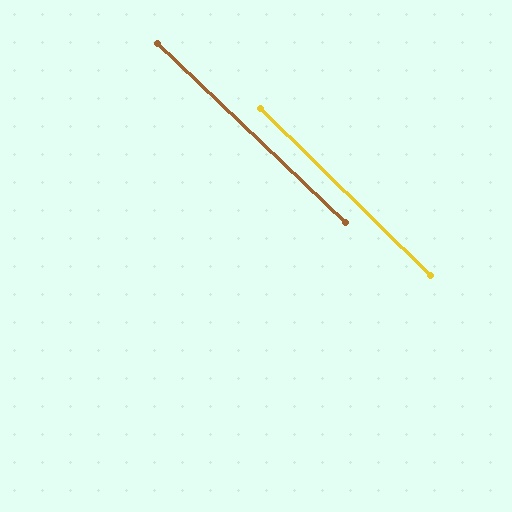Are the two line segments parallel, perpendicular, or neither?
Parallel — their directions differ by only 0.8°.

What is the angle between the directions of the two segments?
Approximately 1 degree.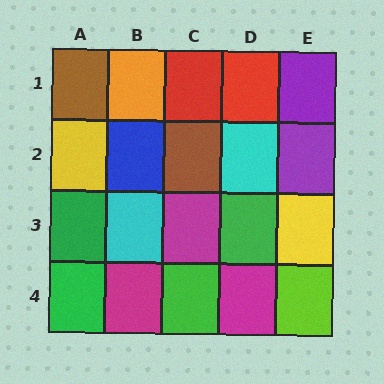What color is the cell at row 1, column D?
Red.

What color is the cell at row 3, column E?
Yellow.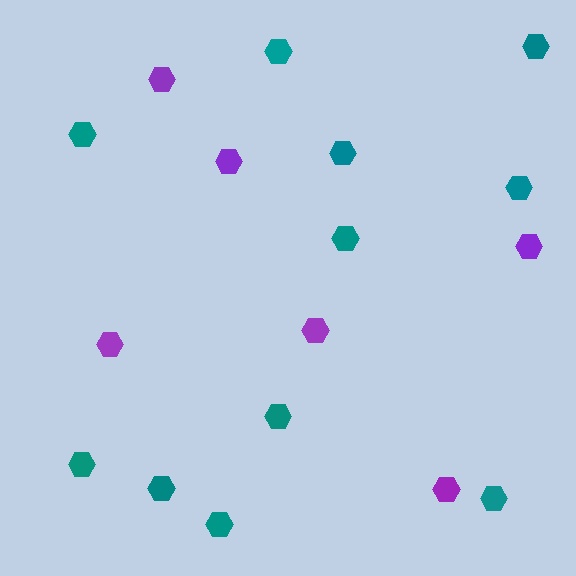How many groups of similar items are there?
There are 2 groups: one group of purple hexagons (6) and one group of teal hexagons (11).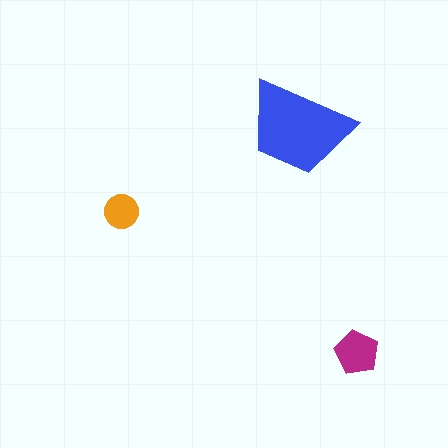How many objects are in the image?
There are 3 objects in the image.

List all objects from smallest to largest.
The orange circle, the magenta pentagon, the blue trapezoid.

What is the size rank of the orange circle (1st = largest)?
3rd.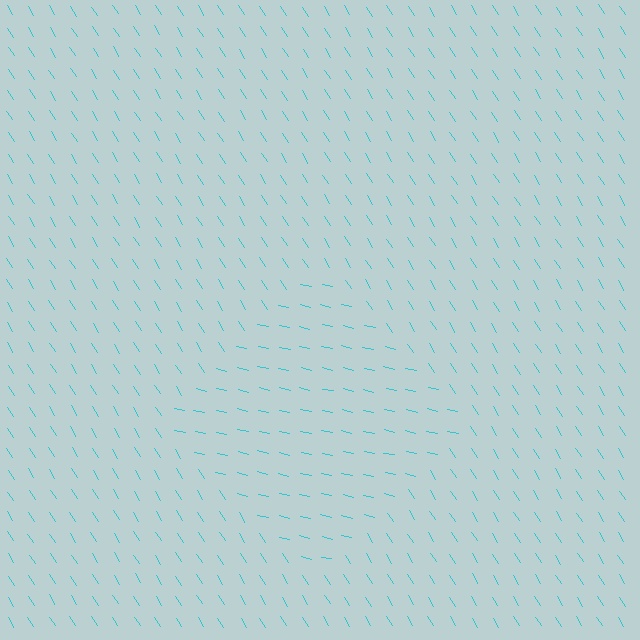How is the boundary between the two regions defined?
The boundary is defined purely by a change in line orientation (approximately 45 degrees difference). All lines are the same color and thickness.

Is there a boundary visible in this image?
Yes, there is a texture boundary formed by a change in line orientation.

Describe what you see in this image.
The image is filled with small cyan line segments. A diamond region in the image has lines oriented differently from the surrounding lines, creating a visible texture boundary.